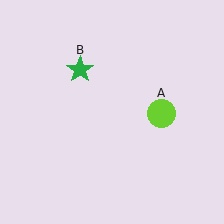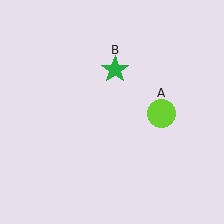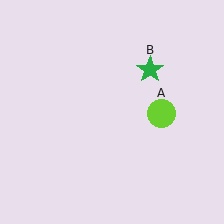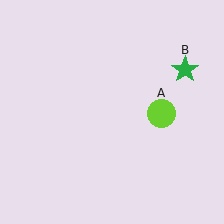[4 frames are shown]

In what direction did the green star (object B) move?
The green star (object B) moved right.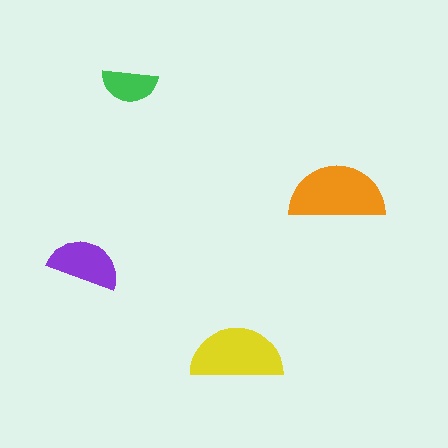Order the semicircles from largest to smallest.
the orange one, the yellow one, the purple one, the green one.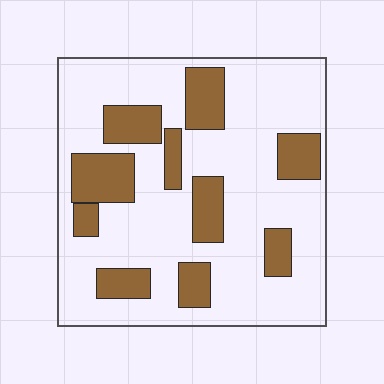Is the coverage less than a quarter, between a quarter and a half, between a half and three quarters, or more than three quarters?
Between a quarter and a half.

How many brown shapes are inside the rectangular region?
10.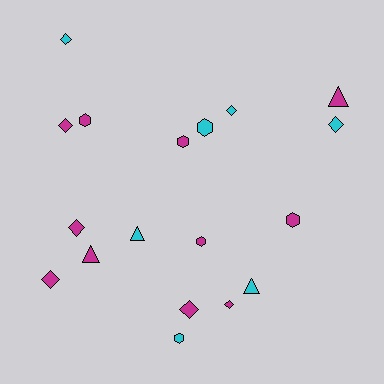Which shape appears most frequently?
Diamond, with 8 objects.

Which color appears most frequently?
Magenta, with 11 objects.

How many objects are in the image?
There are 18 objects.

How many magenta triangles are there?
There are 2 magenta triangles.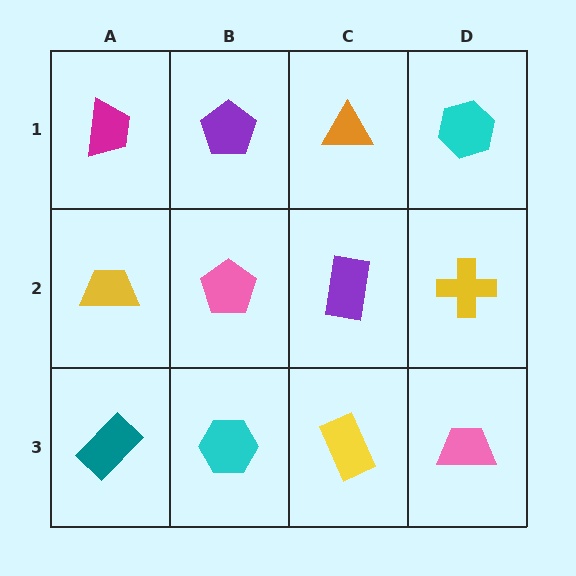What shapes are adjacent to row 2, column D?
A cyan hexagon (row 1, column D), a pink trapezoid (row 3, column D), a purple rectangle (row 2, column C).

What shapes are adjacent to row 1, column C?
A purple rectangle (row 2, column C), a purple pentagon (row 1, column B), a cyan hexagon (row 1, column D).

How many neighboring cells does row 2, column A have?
3.